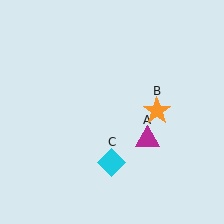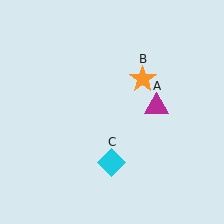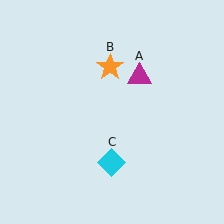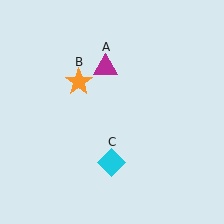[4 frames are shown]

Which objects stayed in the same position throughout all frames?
Cyan diamond (object C) remained stationary.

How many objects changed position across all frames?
2 objects changed position: magenta triangle (object A), orange star (object B).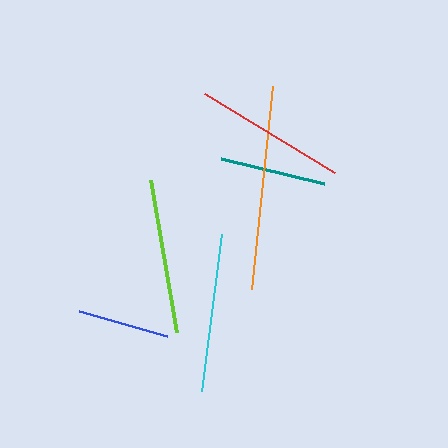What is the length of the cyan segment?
The cyan segment is approximately 159 pixels long.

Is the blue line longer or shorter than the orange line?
The orange line is longer than the blue line.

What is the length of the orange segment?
The orange segment is approximately 204 pixels long.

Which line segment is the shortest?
The blue line is the shortest at approximately 91 pixels.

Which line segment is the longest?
The orange line is the longest at approximately 204 pixels.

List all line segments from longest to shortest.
From longest to shortest: orange, cyan, lime, red, teal, blue.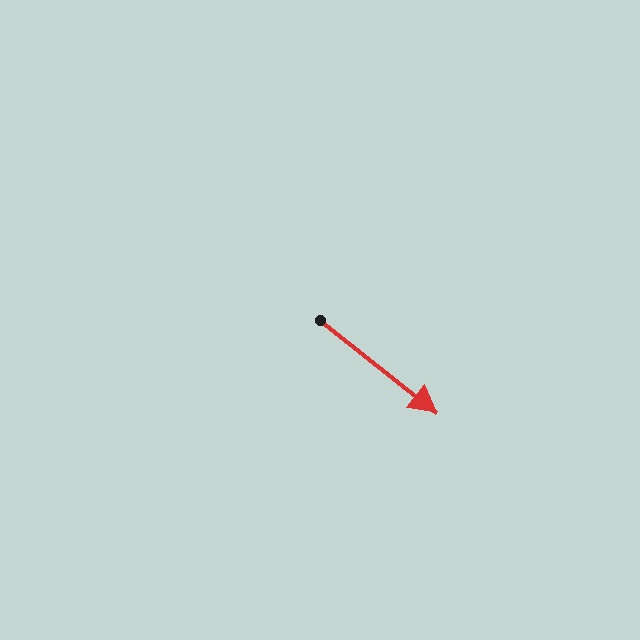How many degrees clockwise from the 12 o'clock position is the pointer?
Approximately 129 degrees.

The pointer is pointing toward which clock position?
Roughly 4 o'clock.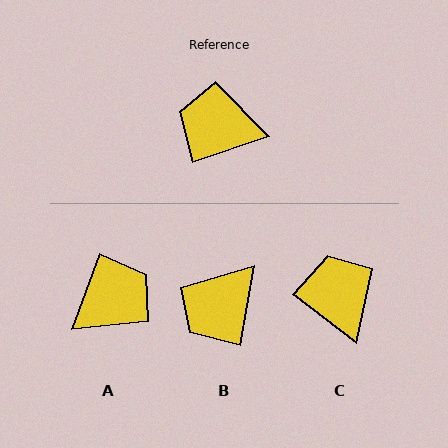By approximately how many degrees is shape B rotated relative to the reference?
Approximately 62 degrees counter-clockwise.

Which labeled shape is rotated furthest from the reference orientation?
A, about 128 degrees away.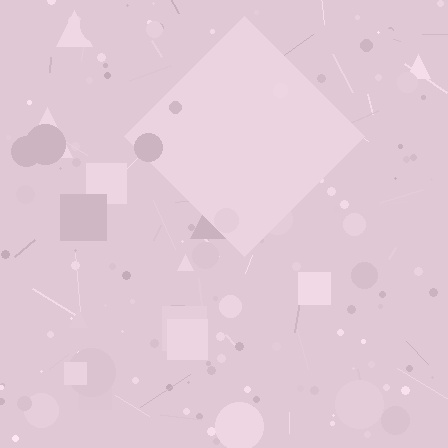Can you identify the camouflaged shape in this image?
The camouflaged shape is a diamond.